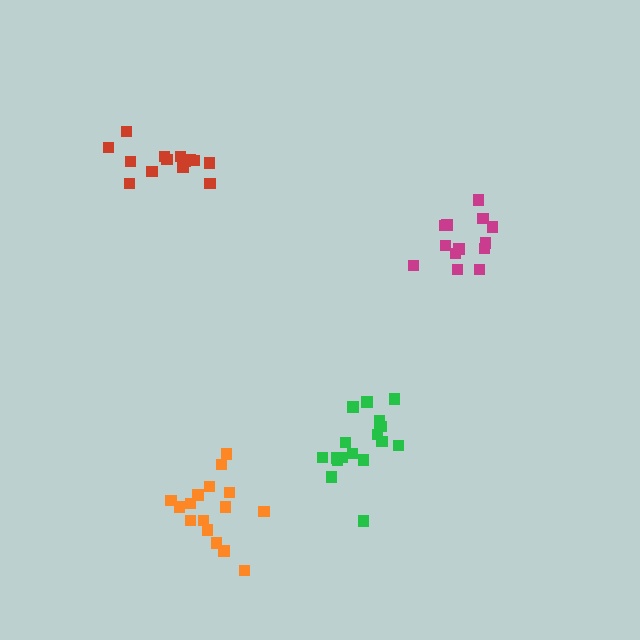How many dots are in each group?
Group 1: 14 dots, Group 2: 14 dots, Group 3: 16 dots, Group 4: 18 dots (62 total).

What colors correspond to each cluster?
The clusters are colored: magenta, red, orange, green.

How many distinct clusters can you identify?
There are 4 distinct clusters.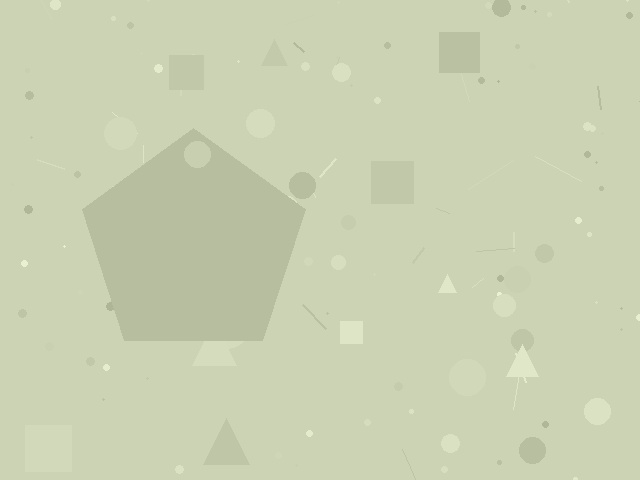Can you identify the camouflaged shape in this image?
The camouflaged shape is a pentagon.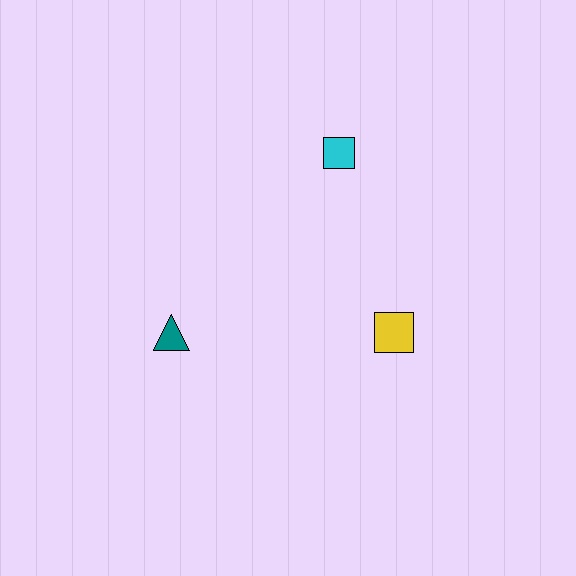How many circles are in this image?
There are no circles.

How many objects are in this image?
There are 3 objects.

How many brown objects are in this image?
There are no brown objects.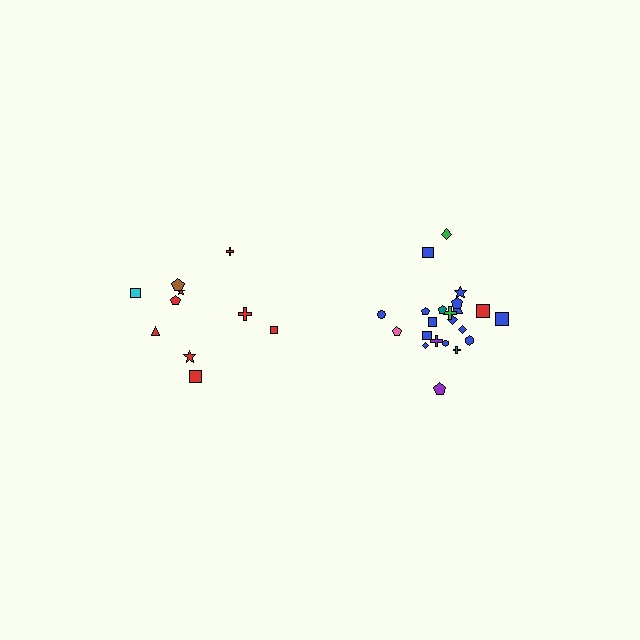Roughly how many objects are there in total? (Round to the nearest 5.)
Roughly 30 objects in total.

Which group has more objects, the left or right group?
The right group.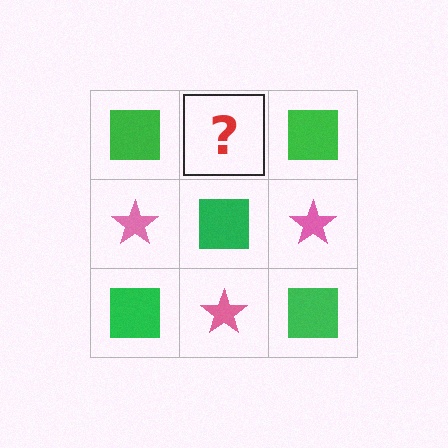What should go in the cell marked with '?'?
The missing cell should contain a pink star.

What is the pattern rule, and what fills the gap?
The rule is that it alternates green square and pink star in a checkerboard pattern. The gap should be filled with a pink star.